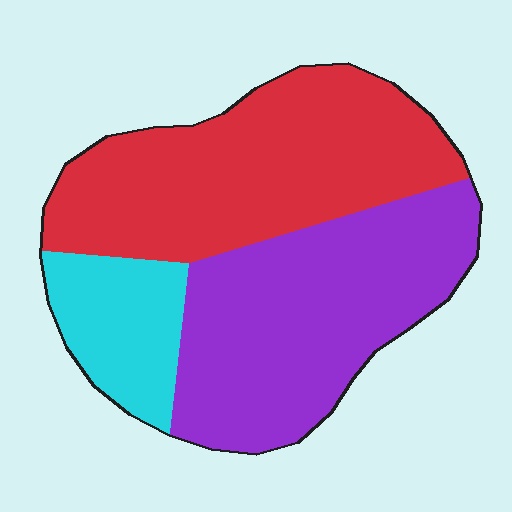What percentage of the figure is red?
Red takes up about two fifths (2/5) of the figure.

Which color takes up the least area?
Cyan, at roughly 15%.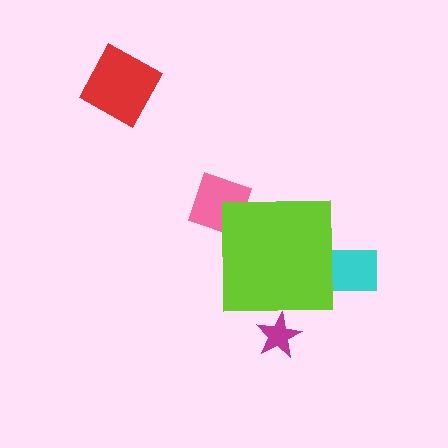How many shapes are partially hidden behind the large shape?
3 shapes are partially hidden.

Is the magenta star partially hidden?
Yes, the magenta star is partially hidden behind the lime square.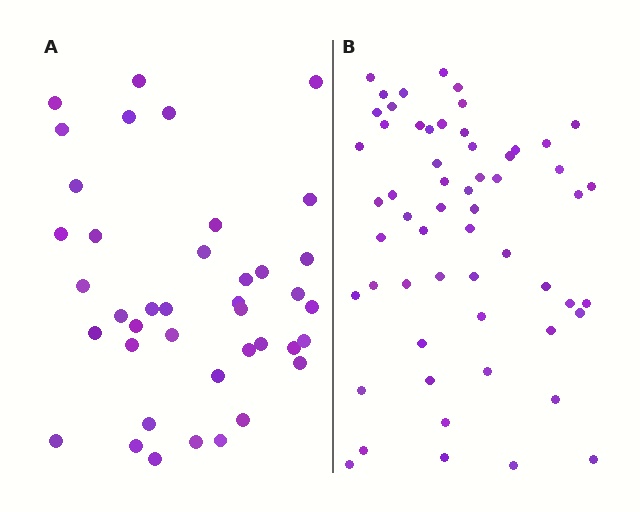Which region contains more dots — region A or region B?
Region B (the right region) has more dots.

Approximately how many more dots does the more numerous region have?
Region B has approximately 20 more dots than region A.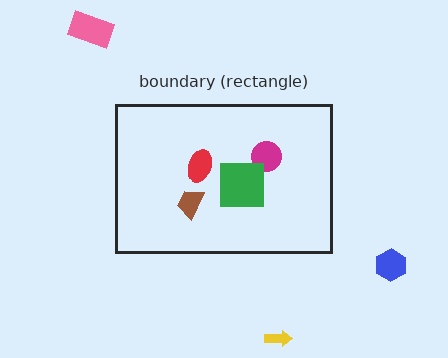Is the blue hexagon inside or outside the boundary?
Outside.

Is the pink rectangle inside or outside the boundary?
Outside.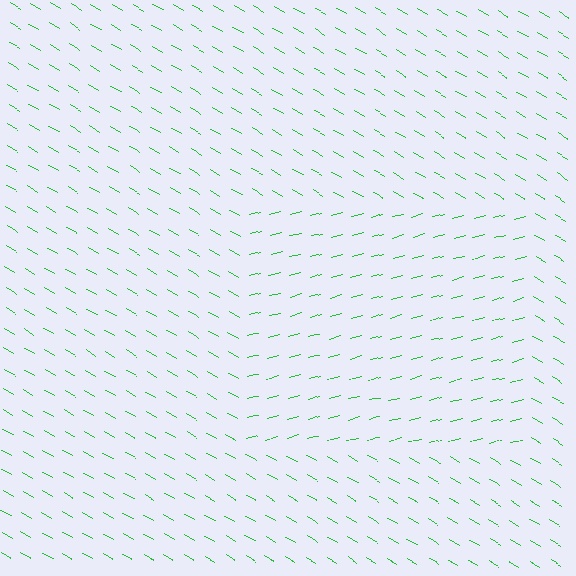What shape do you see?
I see a rectangle.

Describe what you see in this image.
The image is filled with small green line segments. A rectangle region in the image has lines oriented differently from the surrounding lines, creating a visible texture boundary.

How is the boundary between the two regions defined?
The boundary is defined purely by a change in line orientation (approximately 45 degrees difference). All lines are the same color and thickness.